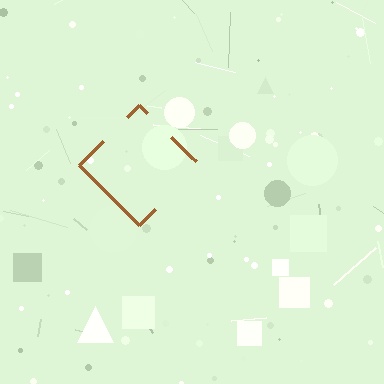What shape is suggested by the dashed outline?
The dashed outline suggests a diamond.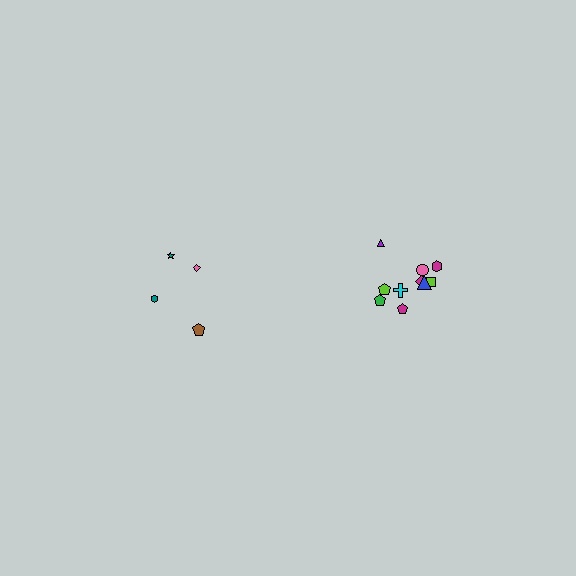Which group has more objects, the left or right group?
The right group.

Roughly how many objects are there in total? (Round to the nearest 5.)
Roughly 15 objects in total.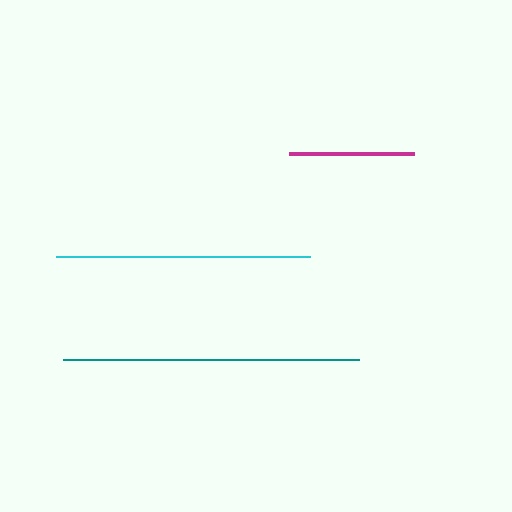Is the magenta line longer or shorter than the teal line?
The teal line is longer than the magenta line.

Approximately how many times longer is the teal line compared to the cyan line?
The teal line is approximately 1.2 times the length of the cyan line.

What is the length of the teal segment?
The teal segment is approximately 296 pixels long.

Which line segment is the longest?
The teal line is the longest at approximately 296 pixels.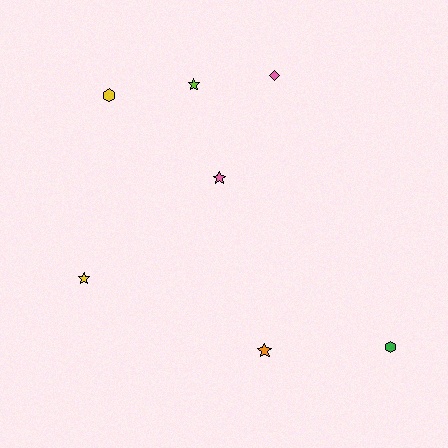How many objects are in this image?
There are 7 objects.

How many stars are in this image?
There are 4 stars.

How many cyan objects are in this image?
There are no cyan objects.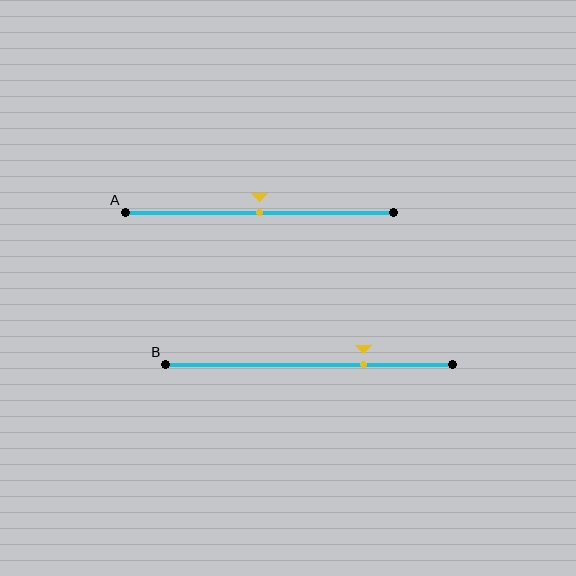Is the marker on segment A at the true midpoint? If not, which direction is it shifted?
Yes, the marker on segment A is at the true midpoint.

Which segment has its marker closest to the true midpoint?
Segment A has its marker closest to the true midpoint.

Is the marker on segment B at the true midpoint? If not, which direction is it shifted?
No, the marker on segment B is shifted to the right by about 19% of the segment length.